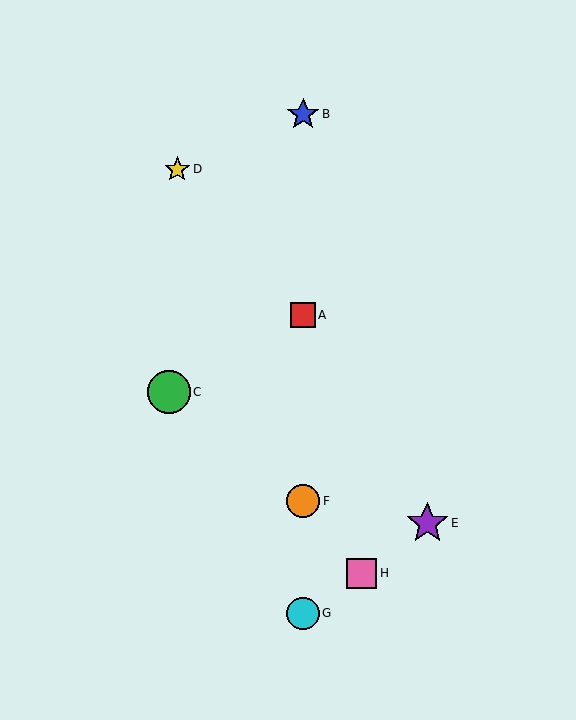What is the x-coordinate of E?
Object E is at x≈427.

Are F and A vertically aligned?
Yes, both are at x≈303.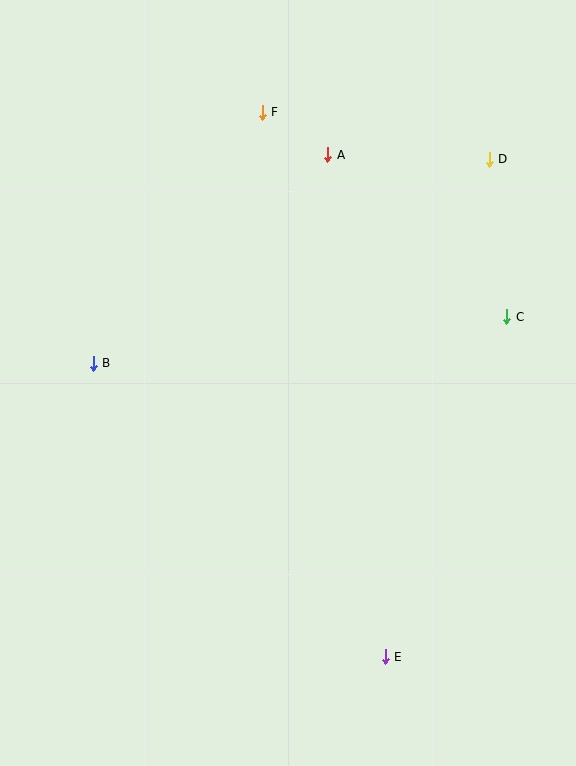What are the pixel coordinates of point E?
Point E is at (385, 657).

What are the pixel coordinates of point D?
Point D is at (489, 159).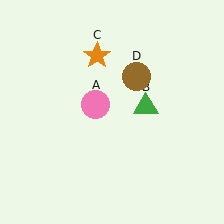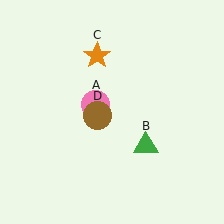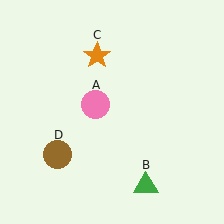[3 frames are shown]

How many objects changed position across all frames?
2 objects changed position: green triangle (object B), brown circle (object D).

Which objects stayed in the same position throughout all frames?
Pink circle (object A) and orange star (object C) remained stationary.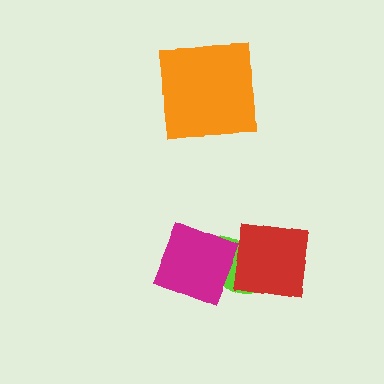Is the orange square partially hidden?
No, no other shape covers it.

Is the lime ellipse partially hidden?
Yes, it is partially covered by another shape.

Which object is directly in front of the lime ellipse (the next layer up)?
The red square is directly in front of the lime ellipse.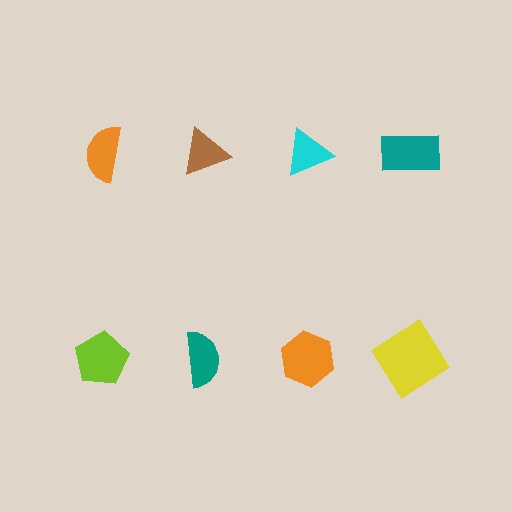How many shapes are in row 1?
4 shapes.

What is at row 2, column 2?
A teal semicircle.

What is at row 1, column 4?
A teal rectangle.